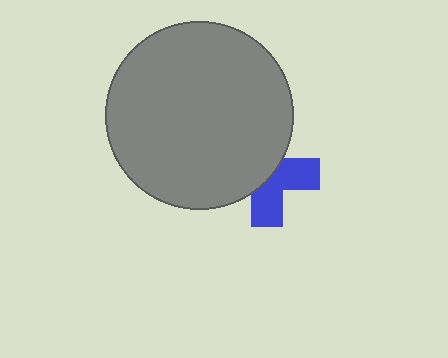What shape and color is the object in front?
The object in front is a gray circle.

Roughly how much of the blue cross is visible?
About half of it is visible (roughly 47%).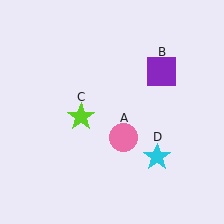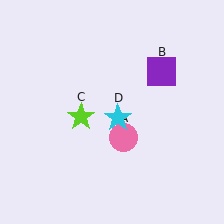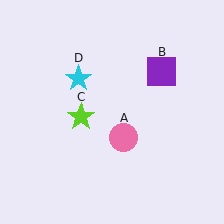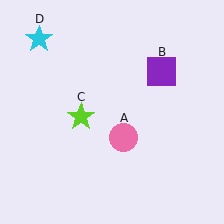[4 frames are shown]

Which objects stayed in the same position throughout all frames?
Pink circle (object A) and purple square (object B) and lime star (object C) remained stationary.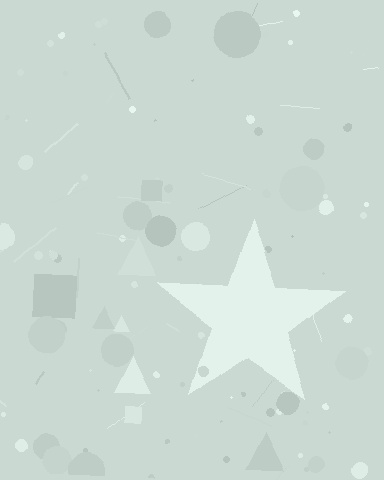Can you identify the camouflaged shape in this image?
The camouflaged shape is a star.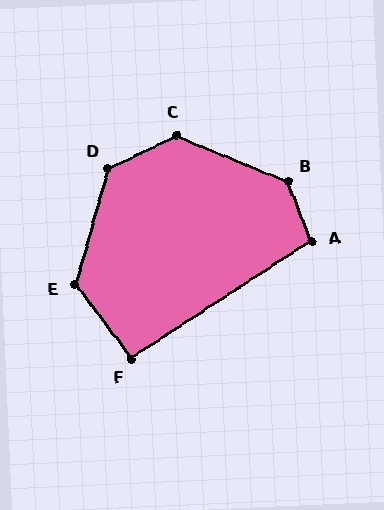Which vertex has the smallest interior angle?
F, at approximately 94 degrees.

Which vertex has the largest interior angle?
B, at approximately 134 degrees.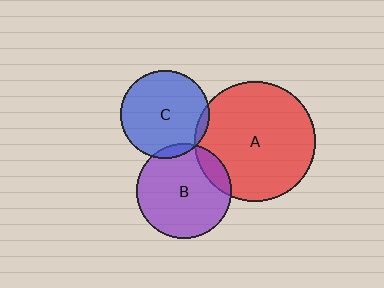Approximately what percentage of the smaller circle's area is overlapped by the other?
Approximately 5%.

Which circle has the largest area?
Circle A (red).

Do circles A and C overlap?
Yes.